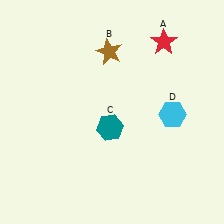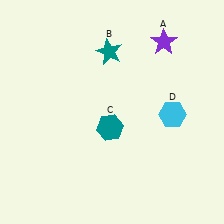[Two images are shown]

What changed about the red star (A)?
In Image 1, A is red. In Image 2, it changed to purple.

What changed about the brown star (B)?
In Image 1, B is brown. In Image 2, it changed to teal.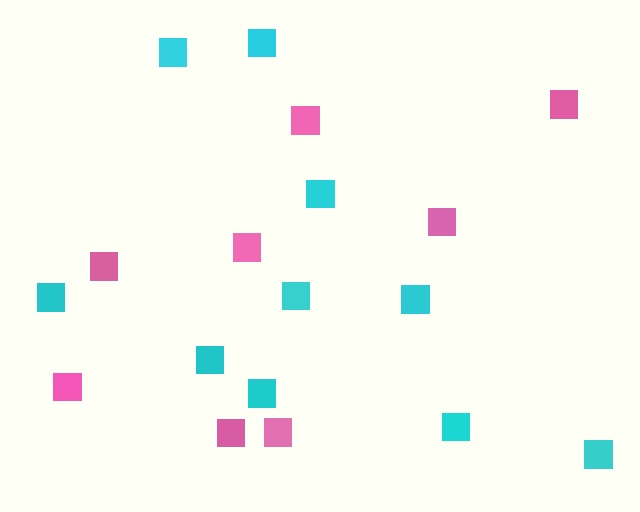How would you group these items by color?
There are 2 groups: one group of pink squares (8) and one group of cyan squares (10).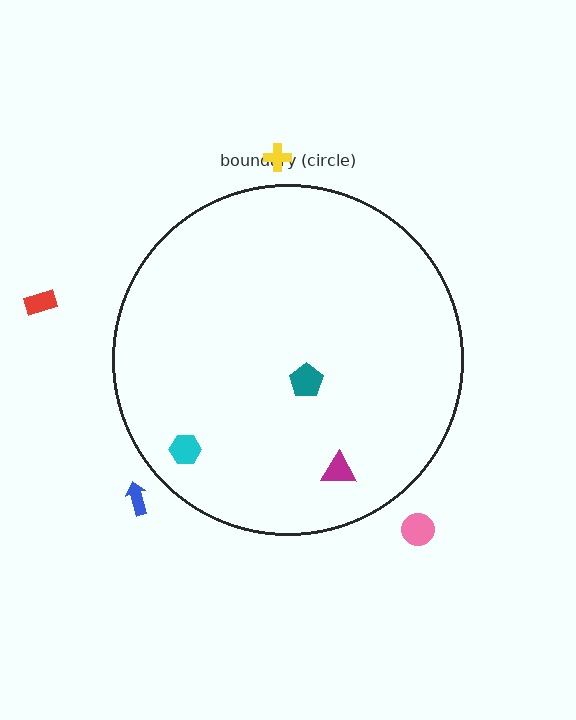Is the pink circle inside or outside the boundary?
Outside.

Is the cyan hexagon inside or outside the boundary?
Inside.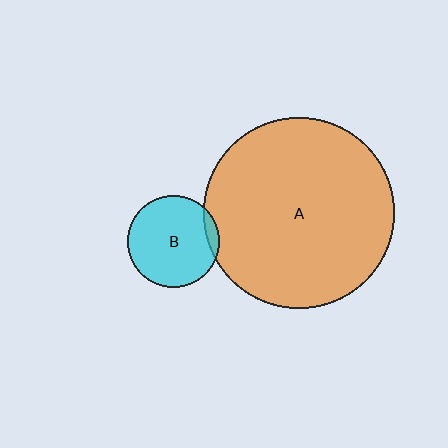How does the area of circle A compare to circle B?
Approximately 4.3 times.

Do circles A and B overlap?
Yes.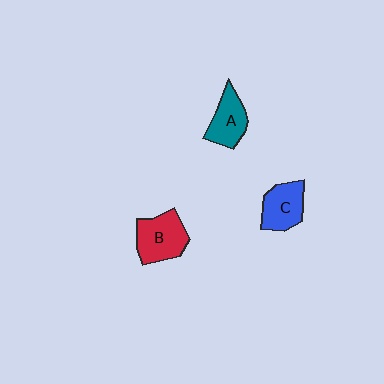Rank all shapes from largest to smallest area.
From largest to smallest: B (red), C (blue), A (teal).